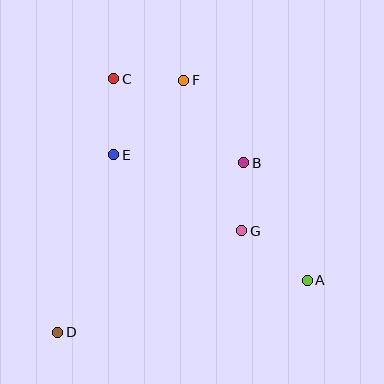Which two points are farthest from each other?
Points D and F are farthest from each other.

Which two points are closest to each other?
Points B and G are closest to each other.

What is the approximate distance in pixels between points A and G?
The distance between A and G is approximately 82 pixels.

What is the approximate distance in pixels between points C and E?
The distance between C and E is approximately 76 pixels.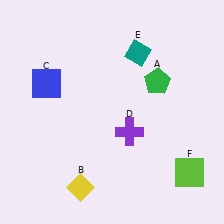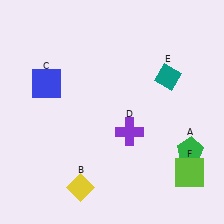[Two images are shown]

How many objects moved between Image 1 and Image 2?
2 objects moved between the two images.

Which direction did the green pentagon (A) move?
The green pentagon (A) moved down.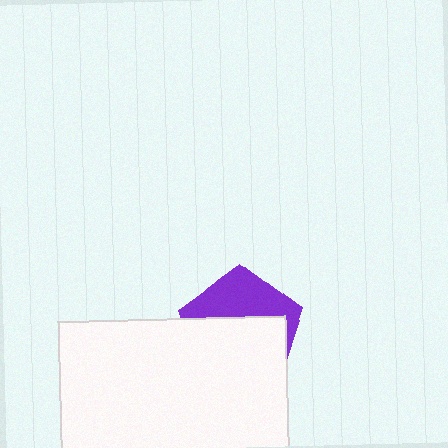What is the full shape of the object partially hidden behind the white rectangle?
The partially hidden object is a purple pentagon.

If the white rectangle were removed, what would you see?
You would see the complete purple pentagon.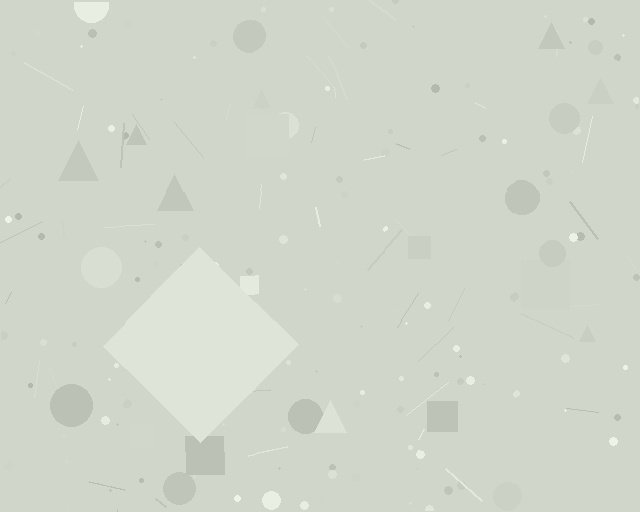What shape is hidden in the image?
A diamond is hidden in the image.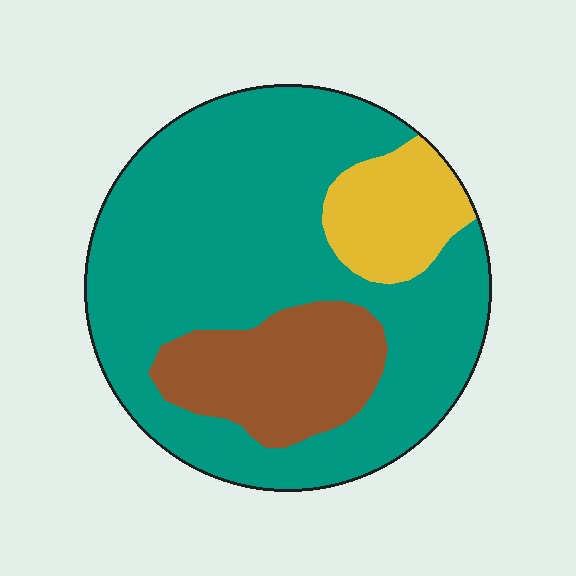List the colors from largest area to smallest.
From largest to smallest: teal, brown, yellow.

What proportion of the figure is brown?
Brown takes up about one sixth (1/6) of the figure.